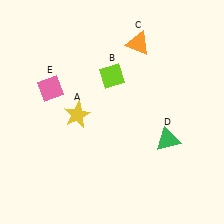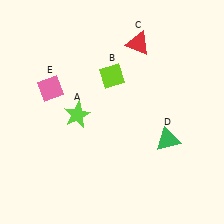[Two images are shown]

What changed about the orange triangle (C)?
In Image 1, C is orange. In Image 2, it changed to red.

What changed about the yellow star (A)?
In Image 1, A is yellow. In Image 2, it changed to lime.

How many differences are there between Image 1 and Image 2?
There are 2 differences between the two images.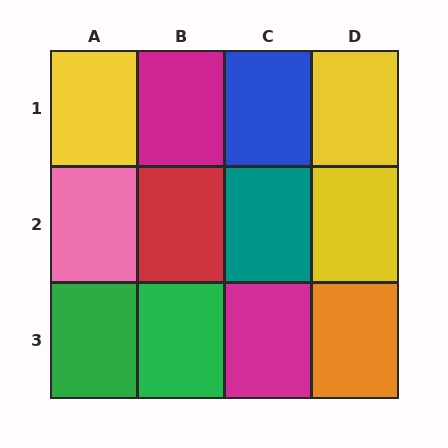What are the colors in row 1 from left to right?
Yellow, magenta, blue, yellow.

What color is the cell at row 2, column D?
Yellow.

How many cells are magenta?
2 cells are magenta.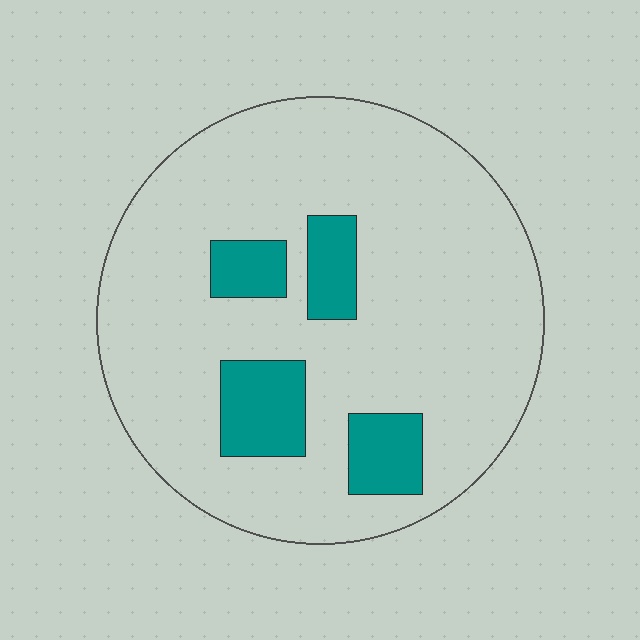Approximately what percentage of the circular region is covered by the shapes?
Approximately 15%.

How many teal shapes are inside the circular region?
4.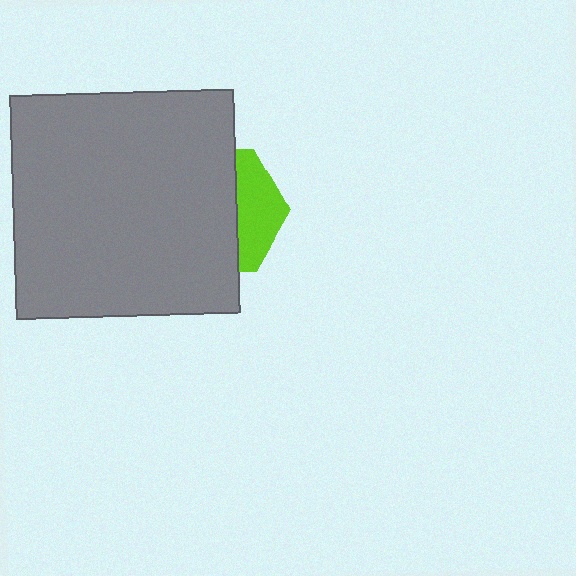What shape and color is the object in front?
The object in front is a gray square.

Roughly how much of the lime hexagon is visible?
A small part of it is visible (roughly 34%).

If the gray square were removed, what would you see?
You would see the complete lime hexagon.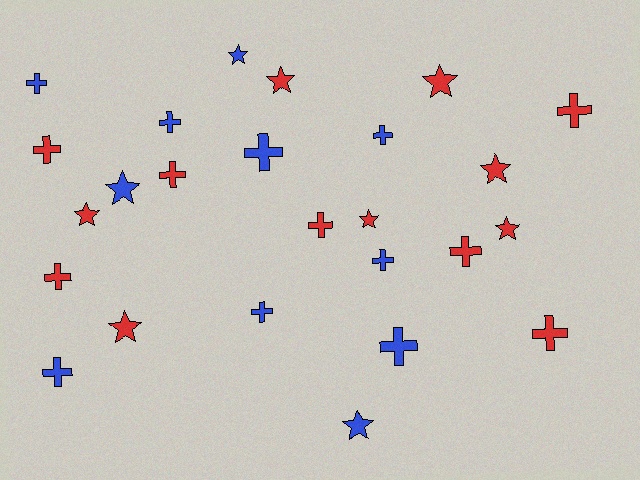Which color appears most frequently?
Red, with 14 objects.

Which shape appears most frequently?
Cross, with 15 objects.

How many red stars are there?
There are 7 red stars.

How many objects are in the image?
There are 25 objects.